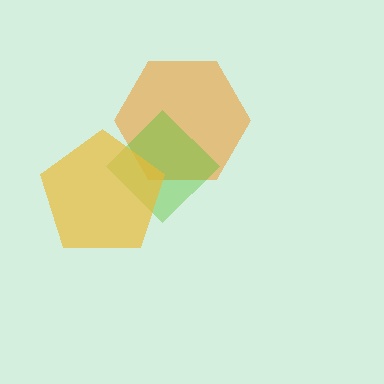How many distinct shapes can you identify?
There are 3 distinct shapes: an orange hexagon, a lime diamond, a yellow pentagon.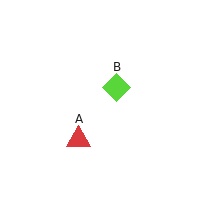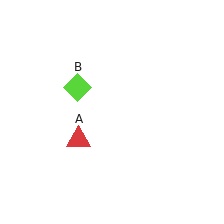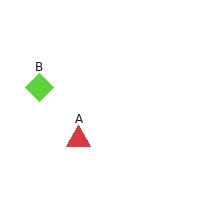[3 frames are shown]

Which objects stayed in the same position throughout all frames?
Red triangle (object A) remained stationary.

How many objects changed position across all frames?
1 object changed position: lime diamond (object B).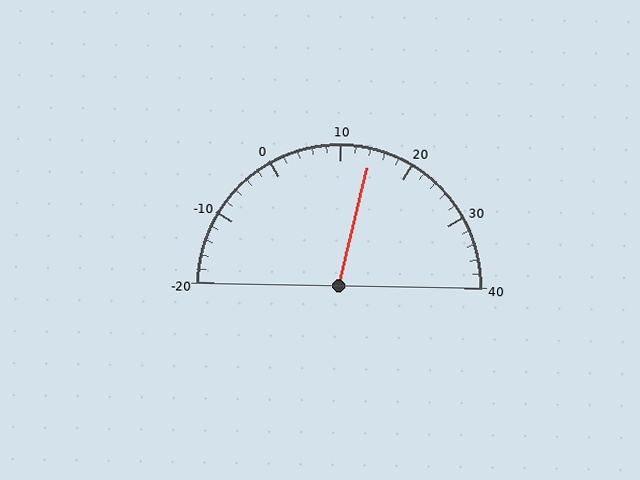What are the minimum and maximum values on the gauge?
The gauge ranges from -20 to 40.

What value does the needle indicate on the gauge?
The needle indicates approximately 14.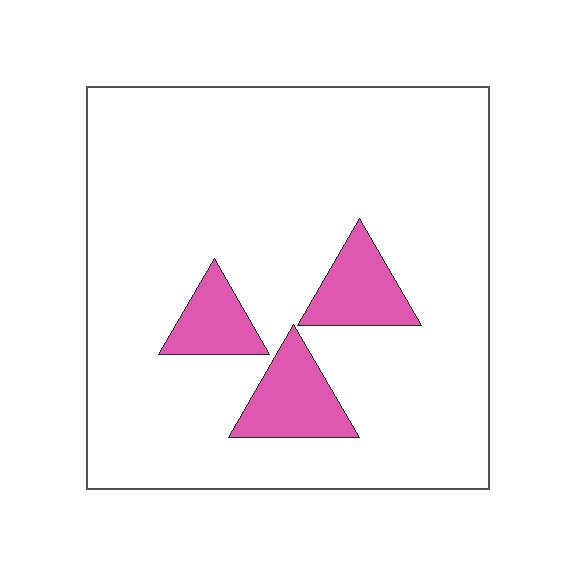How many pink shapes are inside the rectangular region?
3.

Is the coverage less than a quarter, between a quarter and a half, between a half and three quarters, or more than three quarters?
Less than a quarter.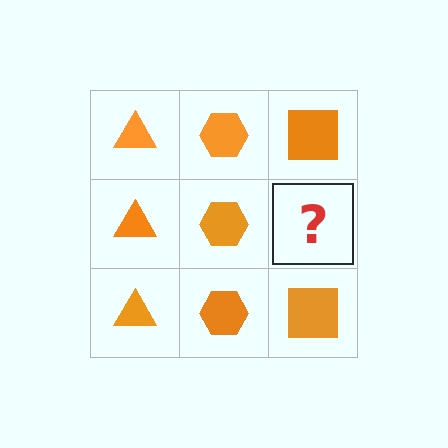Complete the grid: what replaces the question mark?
The question mark should be replaced with an orange square.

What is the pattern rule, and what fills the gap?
The rule is that each column has a consistent shape. The gap should be filled with an orange square.